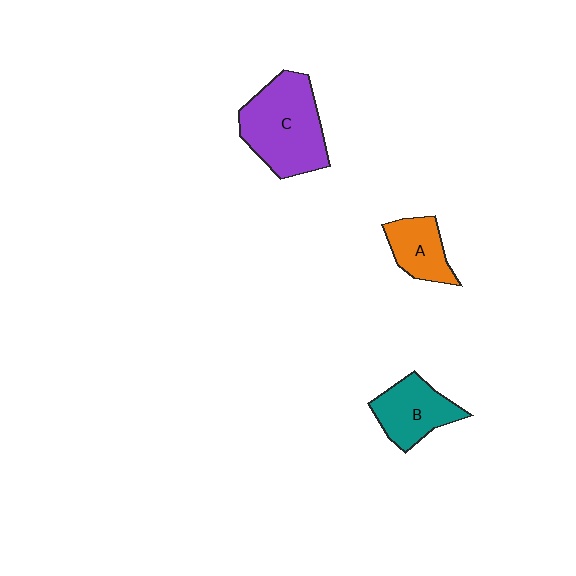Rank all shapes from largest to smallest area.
From largest to smallest: C (purple), B (teal), A (orange).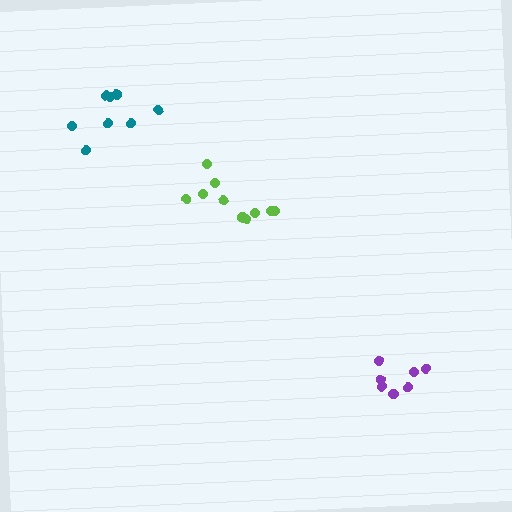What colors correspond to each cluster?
The clusters are colored: teal, lime, purple.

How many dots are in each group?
Group 1: 8 dots, Group 2: 10 dots, Group 3: 7 dots (25 total).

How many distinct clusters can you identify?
There are 3 distinct clusters.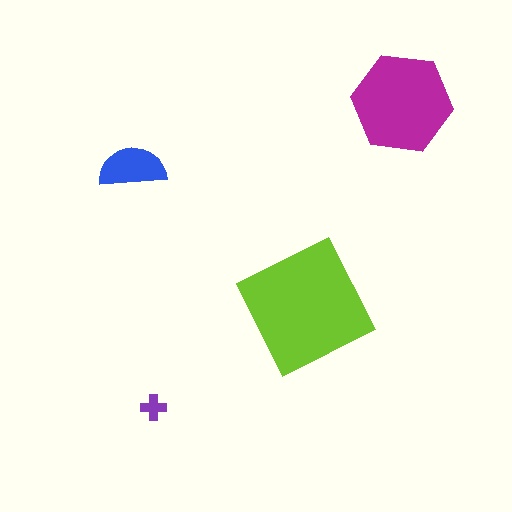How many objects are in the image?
There are 4 objects in the image.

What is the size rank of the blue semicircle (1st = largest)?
3rd.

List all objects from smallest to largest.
The purple cross, the blue semicircle, the magenta hexagon, the lime square.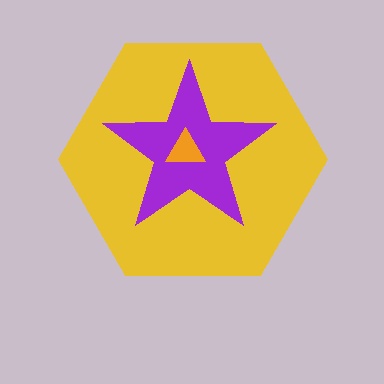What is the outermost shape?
The yellow hexagon.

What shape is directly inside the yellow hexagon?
The purple star.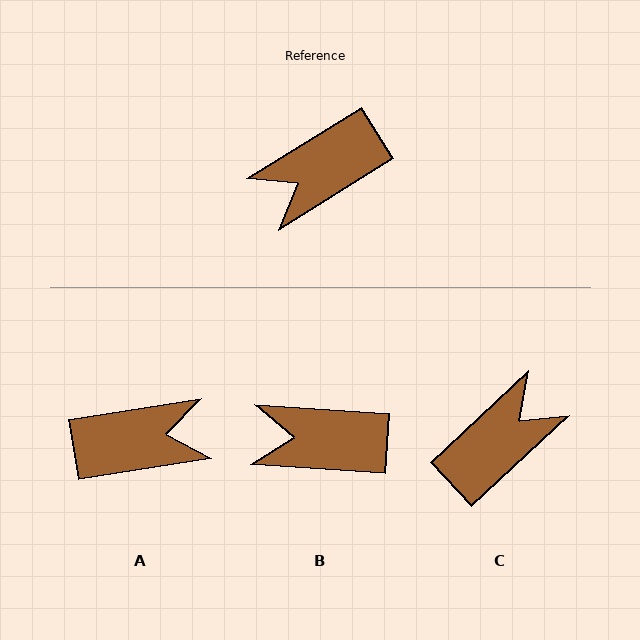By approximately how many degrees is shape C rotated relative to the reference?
Approximately 169 degrees clockwise.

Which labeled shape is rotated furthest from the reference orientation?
C, about 169 degrees away.